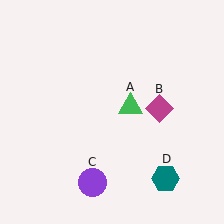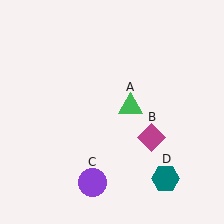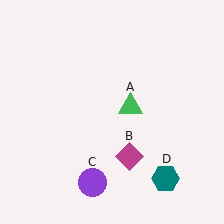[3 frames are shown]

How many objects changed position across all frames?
1 object changed position: magenta diamond (object B).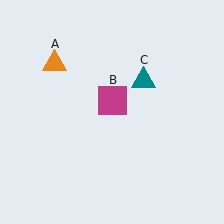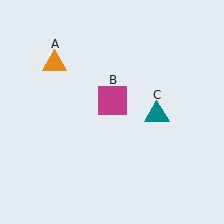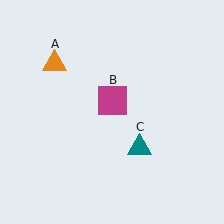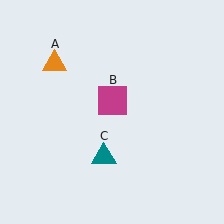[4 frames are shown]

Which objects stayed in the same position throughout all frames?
Orange triangle (object A) and magenta square (object B) remained stationary.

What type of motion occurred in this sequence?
The teal triangle (object C) rotated clockwise around the center of the scene.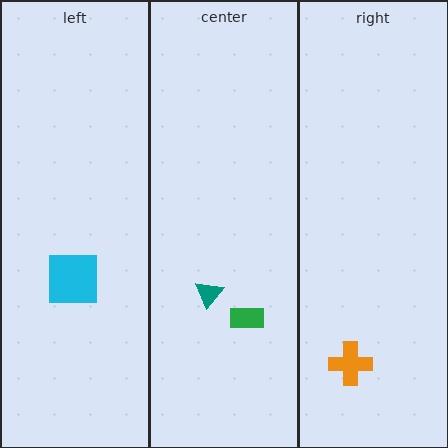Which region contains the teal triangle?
The center region.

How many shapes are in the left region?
1.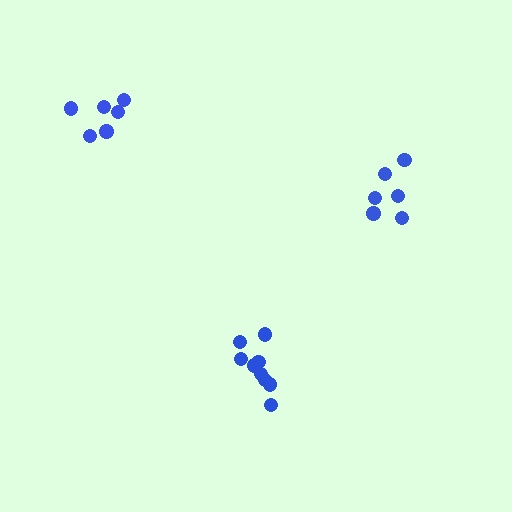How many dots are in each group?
Group 1: 6 dots, Group 2: 11 dots, Group 3: 6 dots (23 total).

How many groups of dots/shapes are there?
There are 3 groups.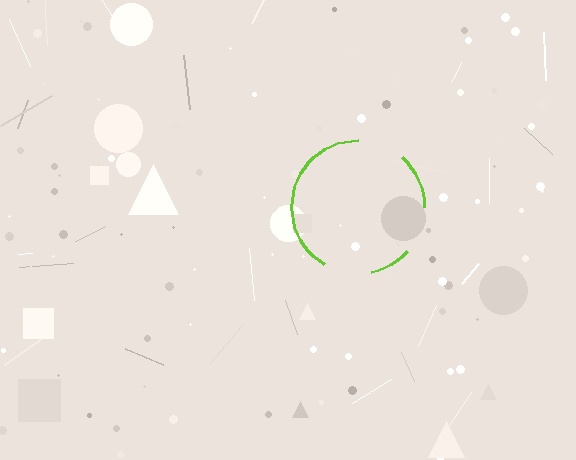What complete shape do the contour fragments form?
The contour fragments form a circle.